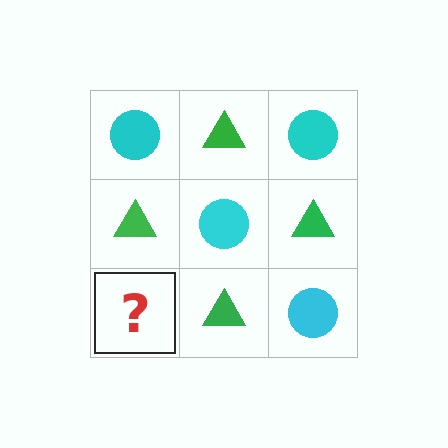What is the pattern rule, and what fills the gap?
The rule is that it alternates cyan circle and green triangle in a checkerboard pattern. The gap should be filled with a cyan circle.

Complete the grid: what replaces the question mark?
The question mark should be replaced with a cyan circle.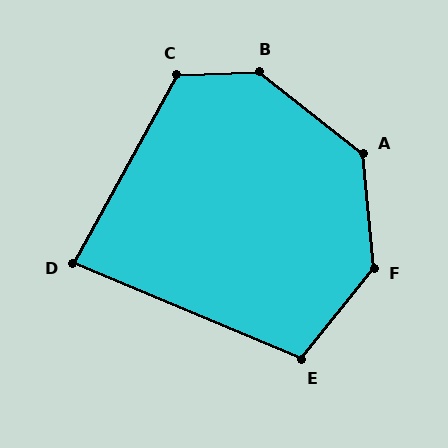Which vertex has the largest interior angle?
B, at approximately 140 degrees.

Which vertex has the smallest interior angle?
D, at approximately 84 degrees.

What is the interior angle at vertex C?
Approximately 121 degrees (obtuse).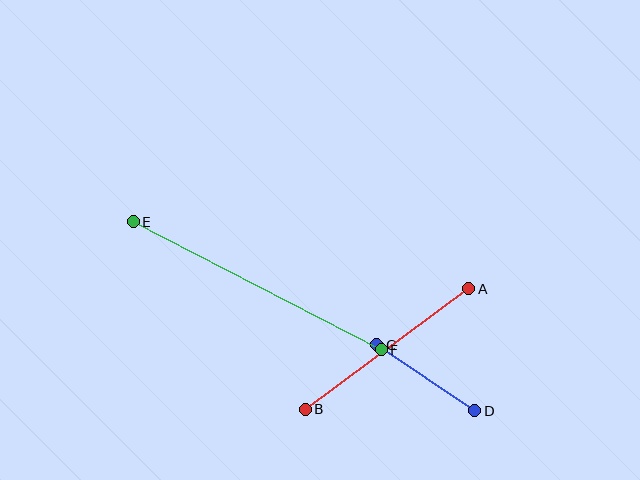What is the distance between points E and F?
The distance is approximately 279 pixels.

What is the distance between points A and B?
The distance is approximately 203 pixels.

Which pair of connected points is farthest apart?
Points E and F are farthest apart.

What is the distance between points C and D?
The distance is approximately 118 pixels.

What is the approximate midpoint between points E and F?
The midpoint is at approximately (257, 286) pixels.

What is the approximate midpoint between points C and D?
The midpoint is at approximately (426, 378) pixels.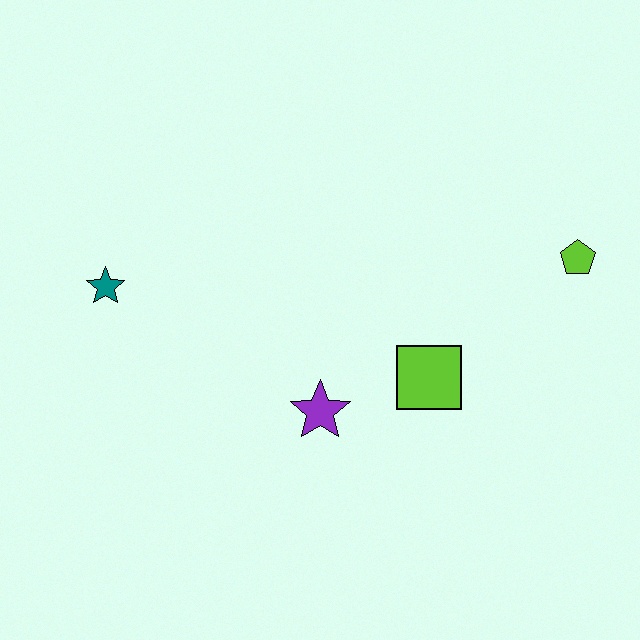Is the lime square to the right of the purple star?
Yes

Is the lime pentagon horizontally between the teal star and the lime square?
No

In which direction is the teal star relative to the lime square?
The teal star is to the left of the lime square.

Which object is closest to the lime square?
The purple star is closest to the lime square.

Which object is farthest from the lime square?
The teal star is farthest from the lime square.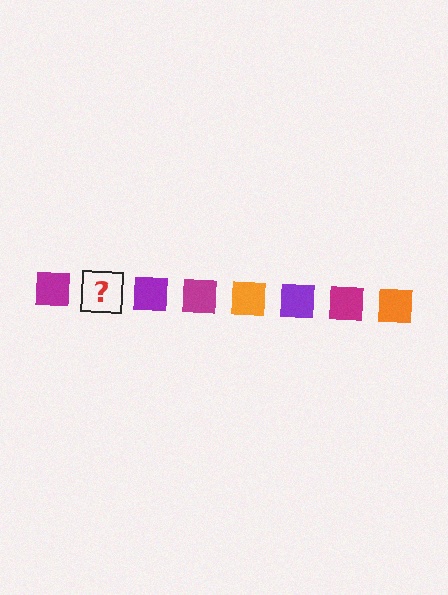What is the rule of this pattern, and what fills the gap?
The rule is that the pattern cycles through magenta, orange, purple squares. The gap should be filled with an orange square.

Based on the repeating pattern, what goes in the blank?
The blank should be an orange square.